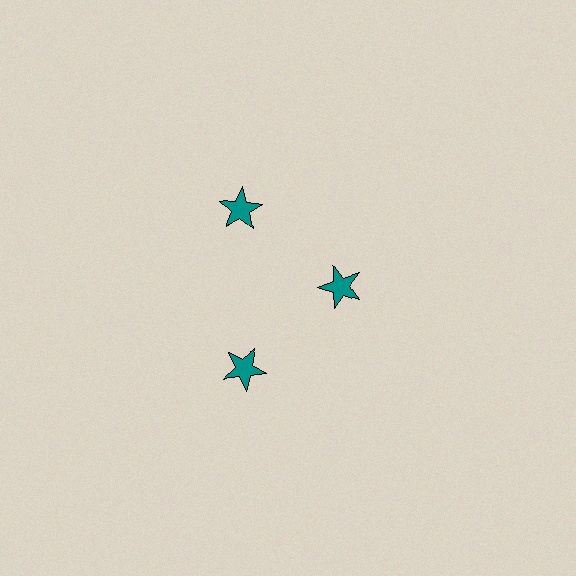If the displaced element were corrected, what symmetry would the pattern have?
It would have 3-fold rotational symmetry — the pattern would map onto itself every 120 degrees.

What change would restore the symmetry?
The symmetry would be restored by moving it outward, back onto the ring so that all 3 stars sit at equal angles and equal distance from the center.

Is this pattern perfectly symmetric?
No. The 3 teal stars are arranged in a ring, but one element near the 3 o'clock position is pulled inward toward the center, breaking the 3-fold rotational symmetry.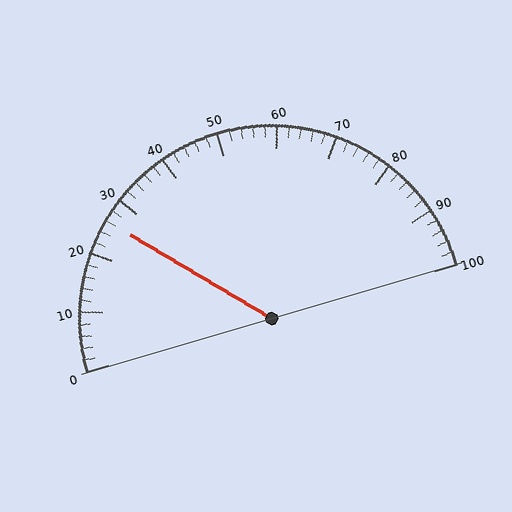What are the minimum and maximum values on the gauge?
The gauge ranges from 0 to 100.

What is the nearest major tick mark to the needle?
The nearest major tick mark is 30.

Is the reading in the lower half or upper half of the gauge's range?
The reading is in the lower half of the range (0 to 100).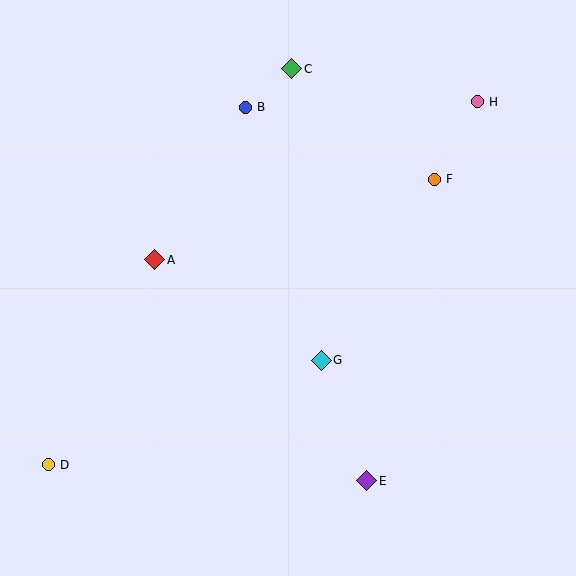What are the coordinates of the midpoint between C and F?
The midpoint between C and F is at (363, 124).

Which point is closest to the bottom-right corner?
Point E is closest to the bottom-right corner.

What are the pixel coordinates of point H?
Point H is at (477, 102).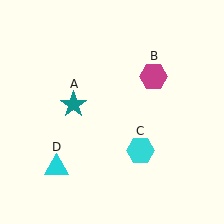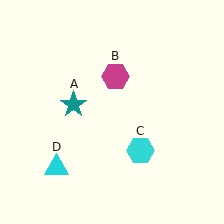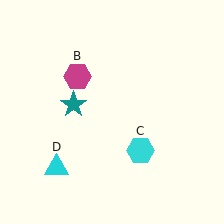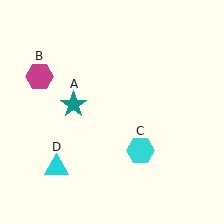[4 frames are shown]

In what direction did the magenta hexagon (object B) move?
The magenta hexagon (object B) moved left.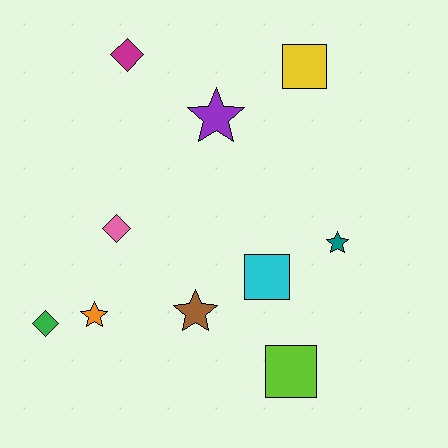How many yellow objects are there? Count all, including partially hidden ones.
There is 1 yellow object.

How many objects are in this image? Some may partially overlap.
There are 10 objects.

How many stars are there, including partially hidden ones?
There are 4 stars.